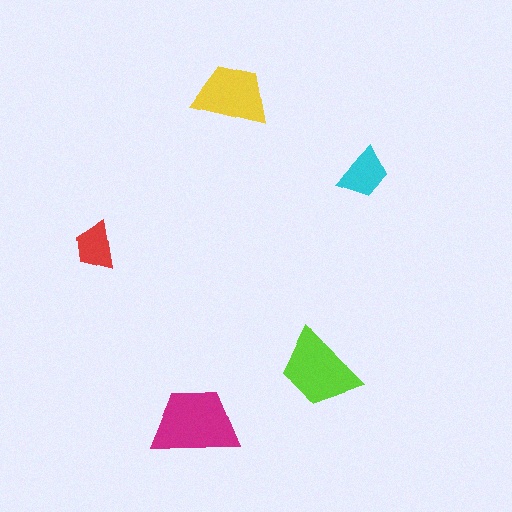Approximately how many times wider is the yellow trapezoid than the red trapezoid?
About 1.5 times wider.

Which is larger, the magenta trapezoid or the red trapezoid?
The magenta one.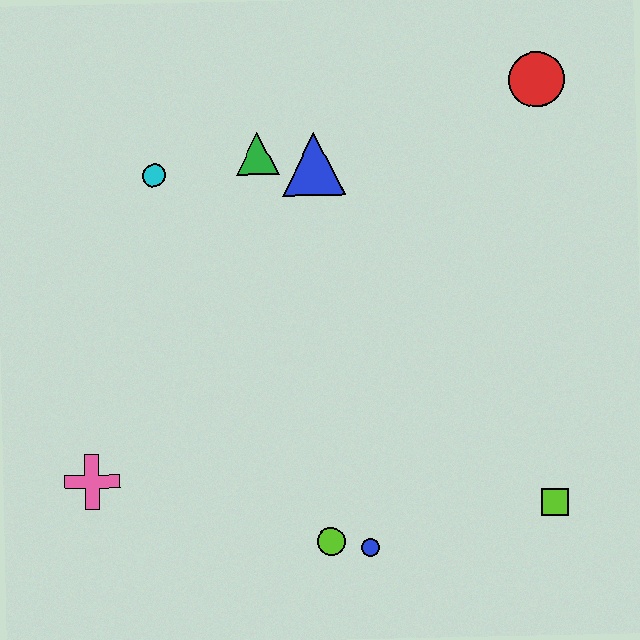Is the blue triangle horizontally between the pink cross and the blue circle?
Yes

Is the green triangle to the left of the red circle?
Yes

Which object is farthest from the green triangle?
The lime square is farthest from the green triangle.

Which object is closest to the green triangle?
The blue triangle is closest to the green triangle.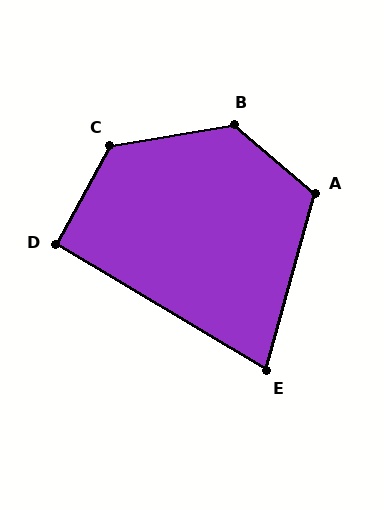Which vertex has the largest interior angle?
B, at approximately 130 degrees.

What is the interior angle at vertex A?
Approximately 116 degrees (obtuse).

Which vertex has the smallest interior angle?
E, at approximately 75 degrees.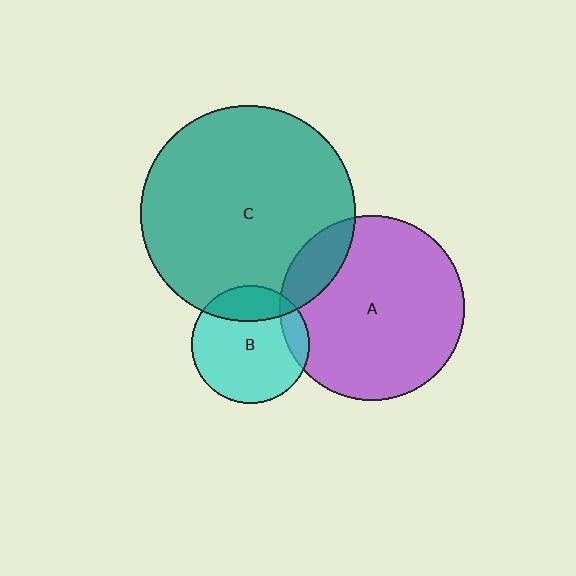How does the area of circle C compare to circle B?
Approximately 3.3 times.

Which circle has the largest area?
Circle C (teal).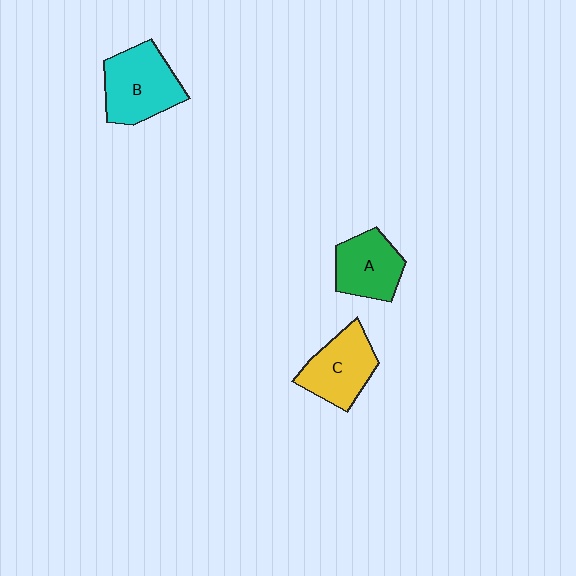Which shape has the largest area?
Shape B (cyan).